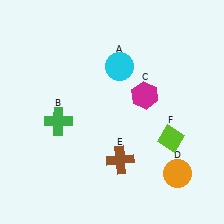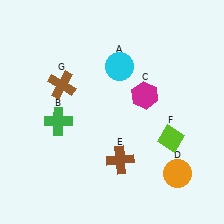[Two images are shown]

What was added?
A brown cross (G) was added in Image 2.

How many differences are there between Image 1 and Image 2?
There is 1 difference between the two images.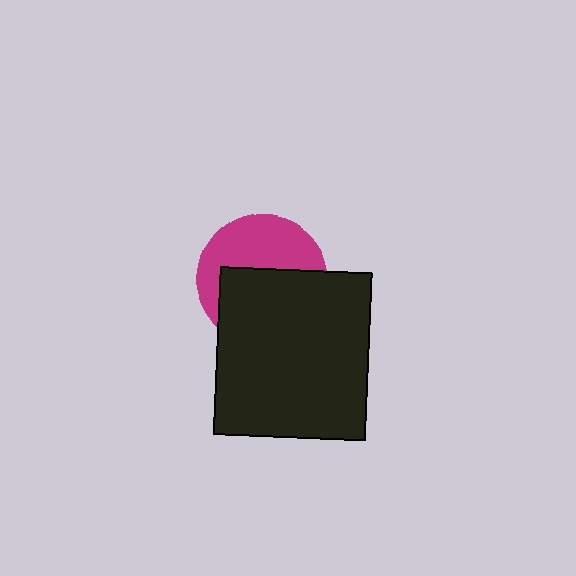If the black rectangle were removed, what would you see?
You would see the complete magenta circle.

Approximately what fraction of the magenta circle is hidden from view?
Roughly 53% of the magenta circle is hidden behind the black rectangle.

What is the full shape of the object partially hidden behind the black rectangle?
The partially hidden object is a magenta circle.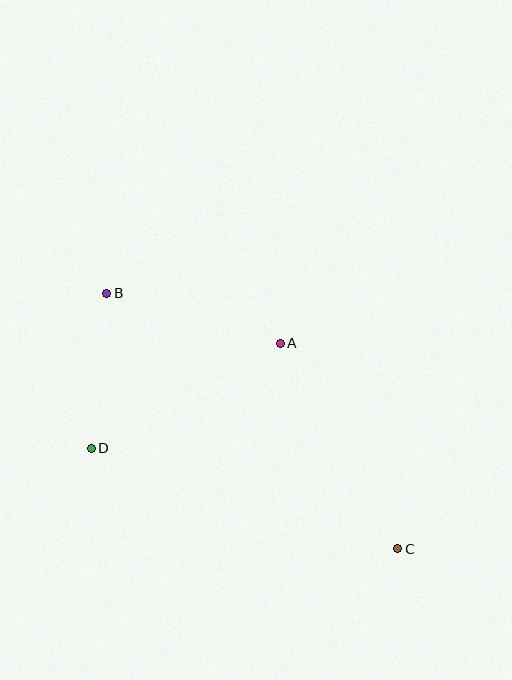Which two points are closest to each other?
Points B and D are closest to each other.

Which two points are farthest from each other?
Points B and C are farthest from each other.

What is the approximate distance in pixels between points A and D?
The distance between A and D is approximately 216 pixels.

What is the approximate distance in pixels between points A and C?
The distance between A and C is approximately 237 pixels.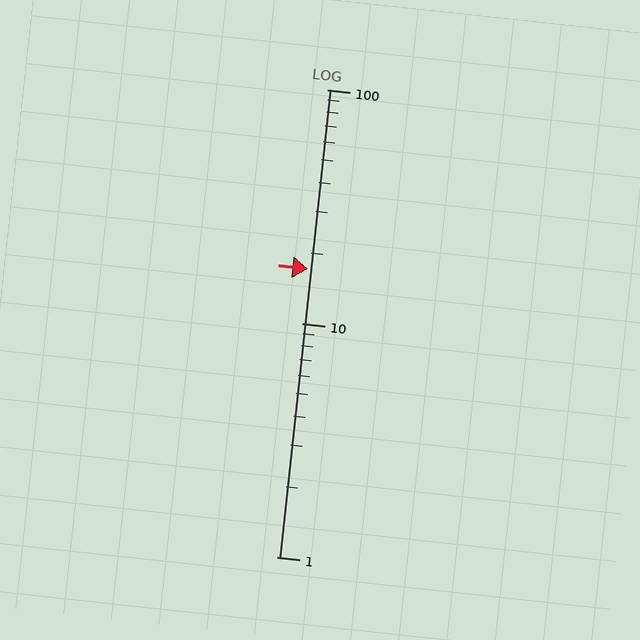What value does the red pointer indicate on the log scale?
The pointer indicates approximately 17.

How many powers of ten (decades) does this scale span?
The scale spans 2 decades, from 1 to 100.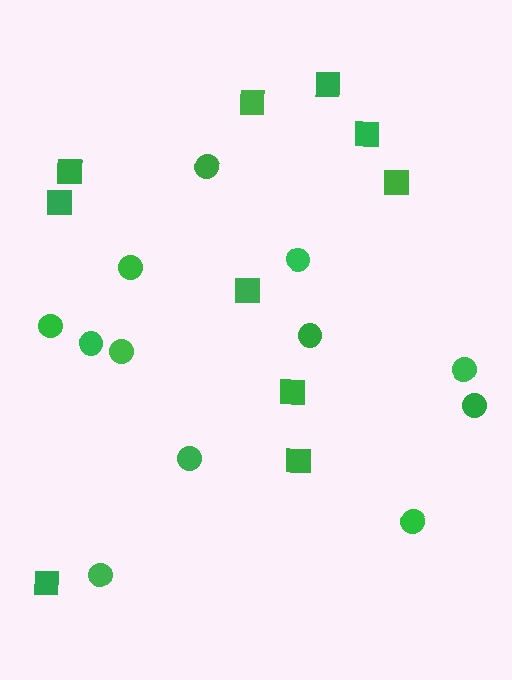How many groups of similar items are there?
There are 2 groups: one group of circles (12) and one group of squares (10).